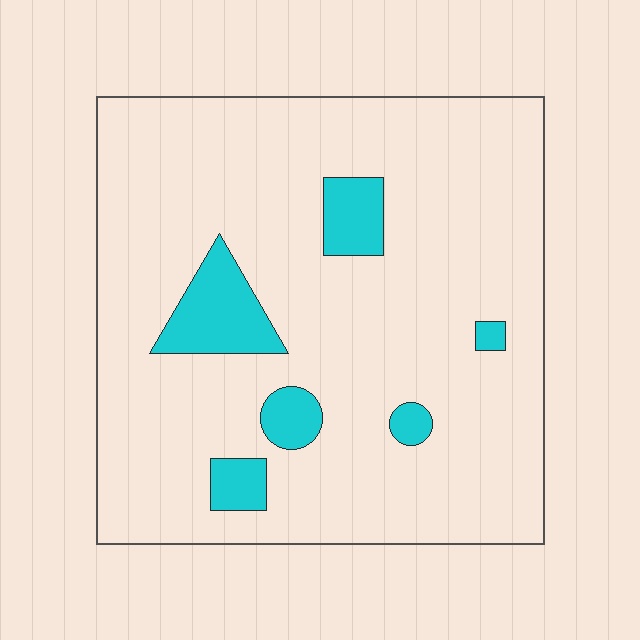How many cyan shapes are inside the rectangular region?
6.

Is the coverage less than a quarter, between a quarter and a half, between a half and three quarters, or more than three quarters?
Less than a quarter.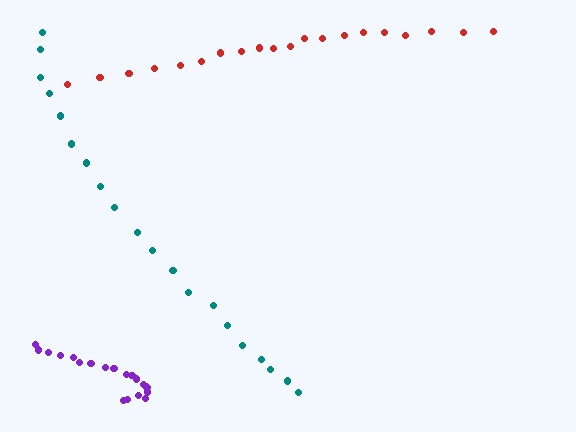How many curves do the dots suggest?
There are 3 distinct paths.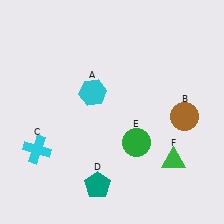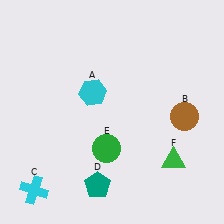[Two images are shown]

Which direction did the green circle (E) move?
The green circle (E) moved left.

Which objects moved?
The objects that moved are: the cyan cross (C), the green circle (E).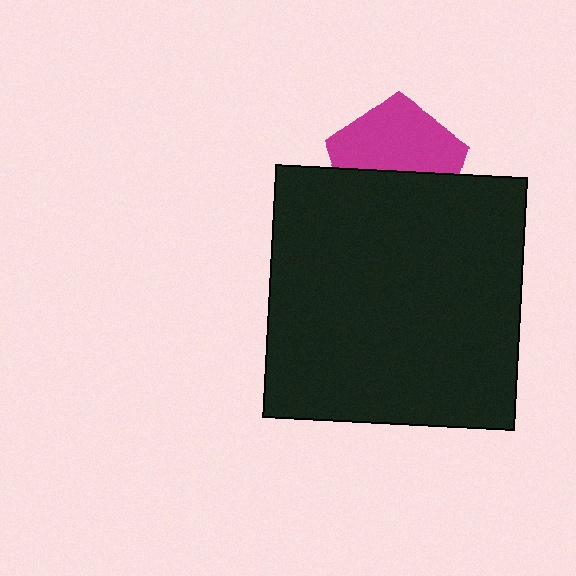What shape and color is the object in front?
The object in front is a black square.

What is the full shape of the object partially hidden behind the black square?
The partially hidden object is a magenta pentagon.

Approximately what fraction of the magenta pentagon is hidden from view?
Roughly 45% of the magenta pentagon is hidden behind the black square.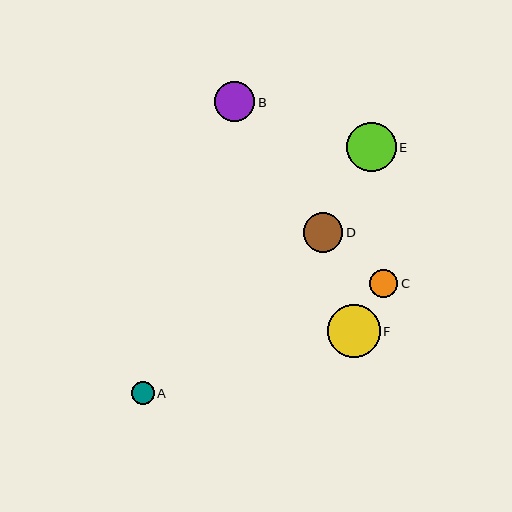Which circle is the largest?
Circle F is the largest with a size of approximately 53 pixels.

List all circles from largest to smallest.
From largest to smallest: F, E, B, D, C, A.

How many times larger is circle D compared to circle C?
Circle D is approximately 1.4 times the size of circle C.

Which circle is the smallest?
Circle A is the smallest with a size of approximately 23 pixels.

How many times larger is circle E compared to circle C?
Circle E is approximately 1.8 times the size of circle C.